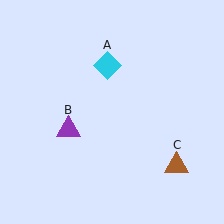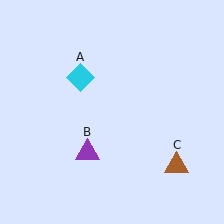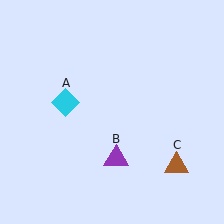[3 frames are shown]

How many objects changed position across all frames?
2 objects changed position: cyan diamond (object A), purple triangle (object B).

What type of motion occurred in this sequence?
The cyan diamond (object A), purple triangle (object B) rotated counterclockwise around the center of the scene.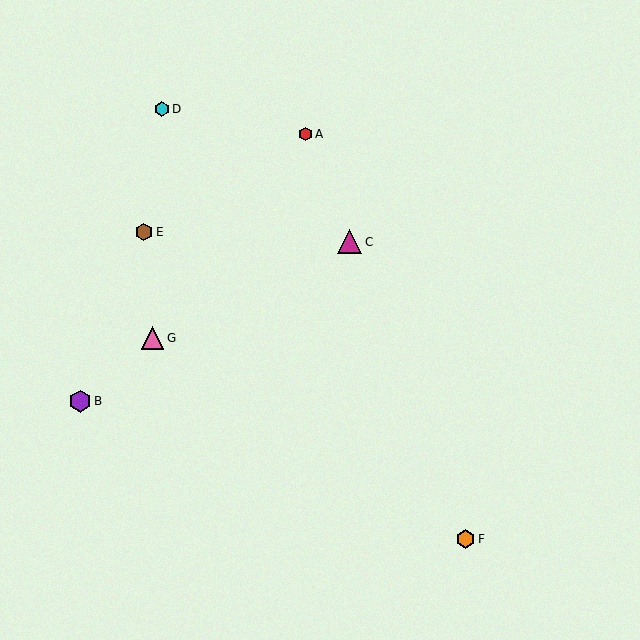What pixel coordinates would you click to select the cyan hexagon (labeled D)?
Click at (162, 109) to select the cyan hexagon D.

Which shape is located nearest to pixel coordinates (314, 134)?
The red hexagon (labeled A) at (305, 134) is nearest to that location.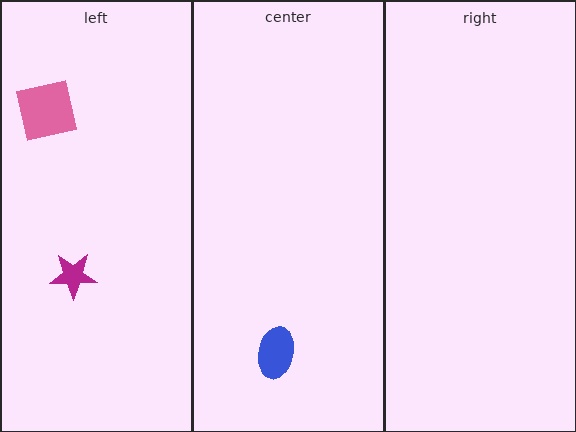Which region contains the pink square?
The left region.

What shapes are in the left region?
The magenta star, the pink square.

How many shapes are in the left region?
2.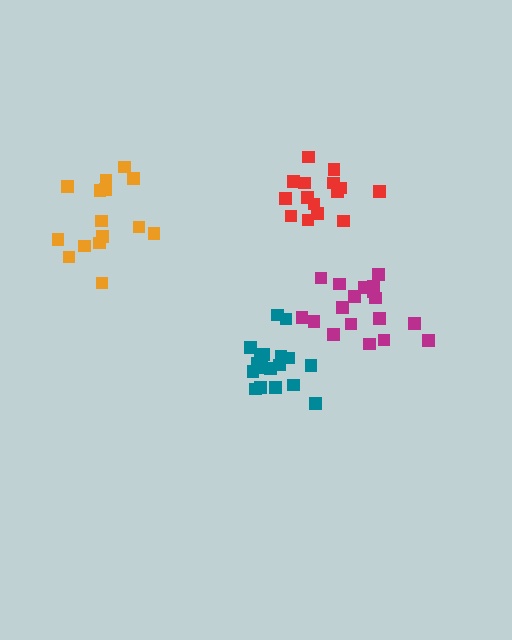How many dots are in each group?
Group 1: 15 dots, Group 2: 18 dots, Group 3: 15 dots, Group 4: 18 dots (66 total).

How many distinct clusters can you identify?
There are 4 distinct clusters.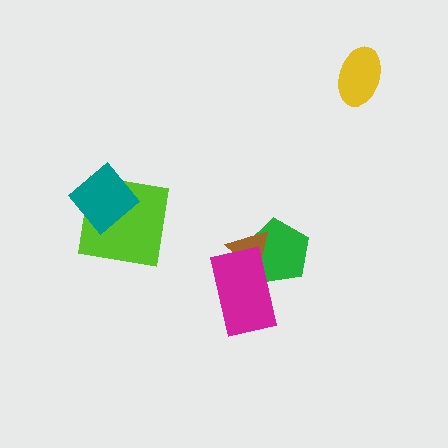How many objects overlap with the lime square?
1 object overlaps with the lime square.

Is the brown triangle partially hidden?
Yes, it is partially covered by another shape.